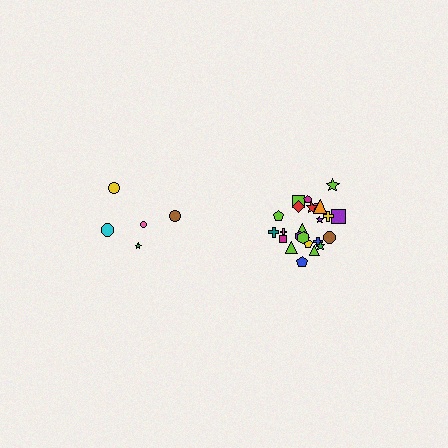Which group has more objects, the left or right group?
The right group.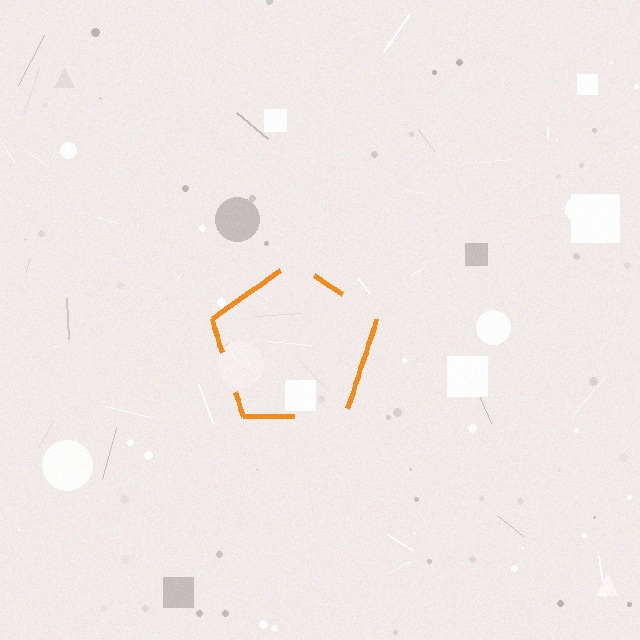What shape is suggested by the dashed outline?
The dashed outline suggests a pentagon.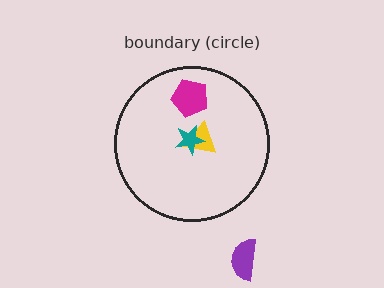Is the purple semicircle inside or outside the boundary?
Outside.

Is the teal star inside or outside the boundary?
Inside.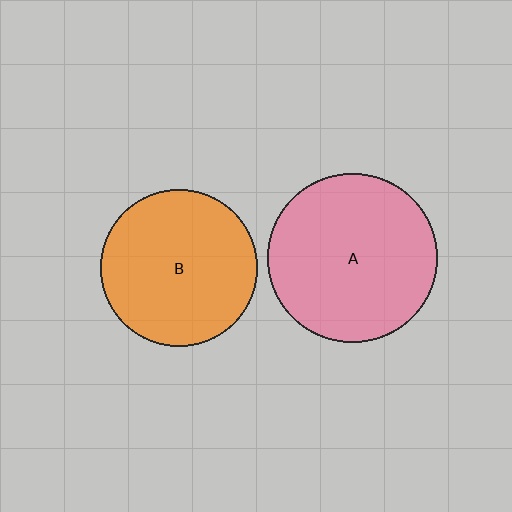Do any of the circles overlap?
No, none of the circles overlap.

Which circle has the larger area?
Circle A (pink).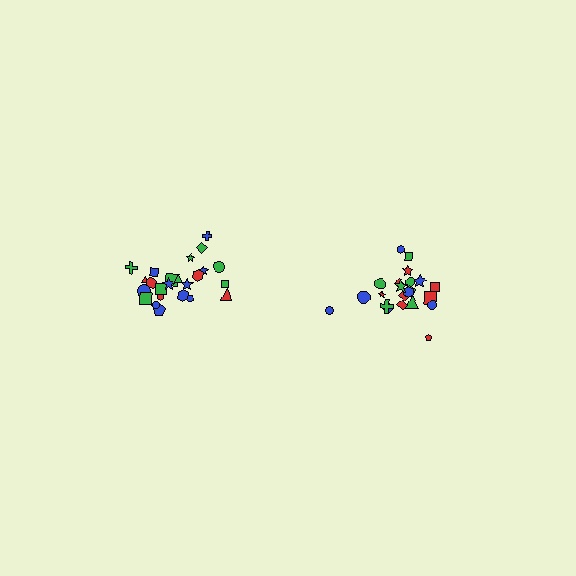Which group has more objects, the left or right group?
The left group.